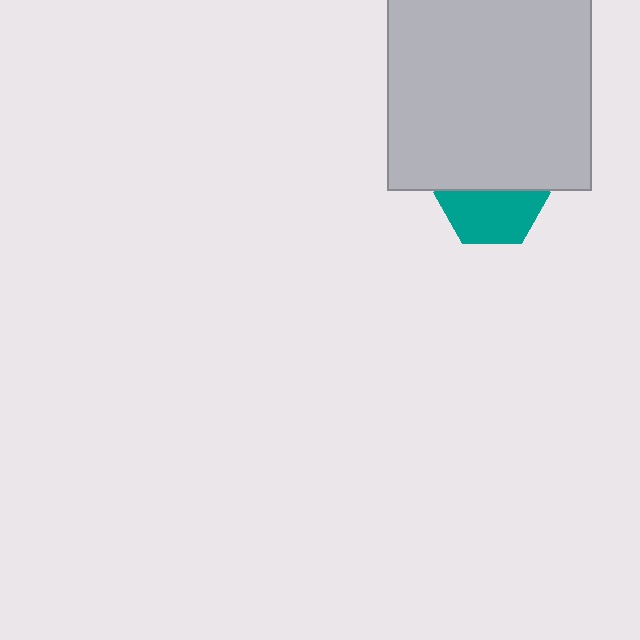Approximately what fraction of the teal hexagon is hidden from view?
Roughly 49% of the teal hexagon is hidden behind the light gray rectangle.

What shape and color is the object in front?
The object in front is a light gray rectangle.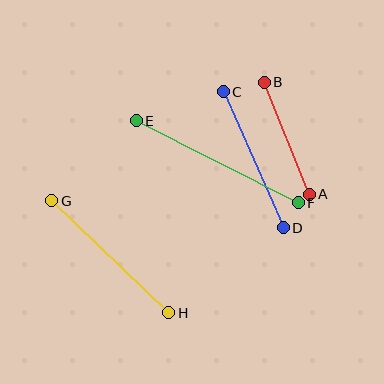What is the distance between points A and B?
The distance is approximately 121 pixels.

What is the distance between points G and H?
The distance is approximately 162 pixels.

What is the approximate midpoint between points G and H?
The midpoint is at approximately (110, 257) pixels.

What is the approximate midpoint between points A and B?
The midpoint is at approximately (287, 138) pixels.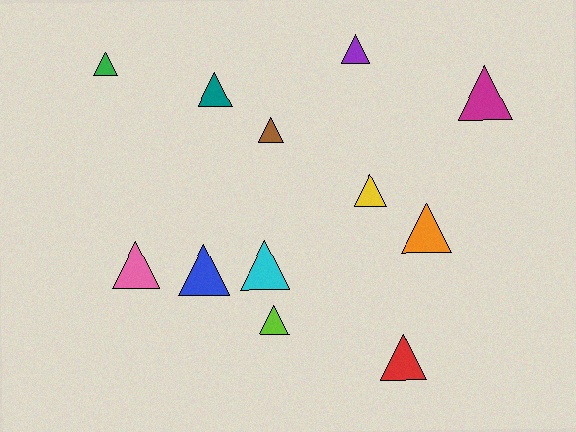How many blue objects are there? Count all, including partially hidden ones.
There is 1 blue object.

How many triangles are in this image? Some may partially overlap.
There are 12 triangles.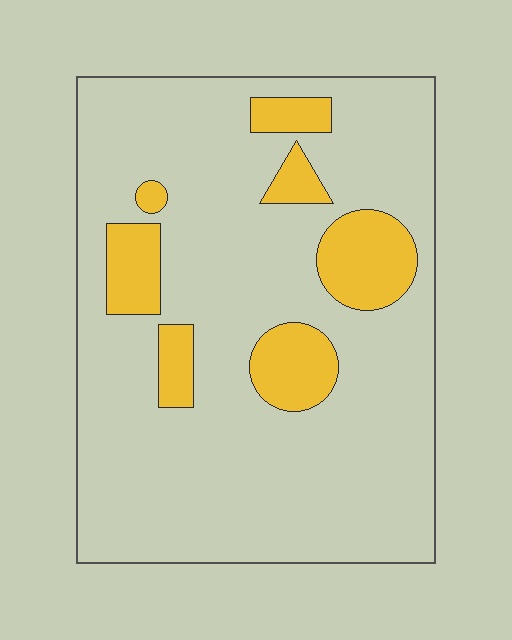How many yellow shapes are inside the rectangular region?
7.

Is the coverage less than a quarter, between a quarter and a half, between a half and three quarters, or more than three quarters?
Less than a quarter.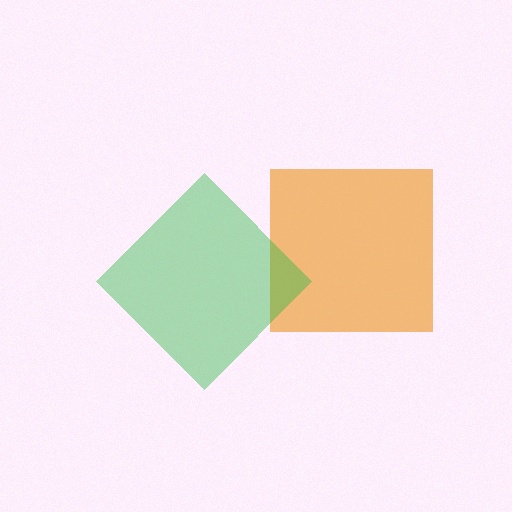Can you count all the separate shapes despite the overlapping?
Yes, there are 2 separate shapes.